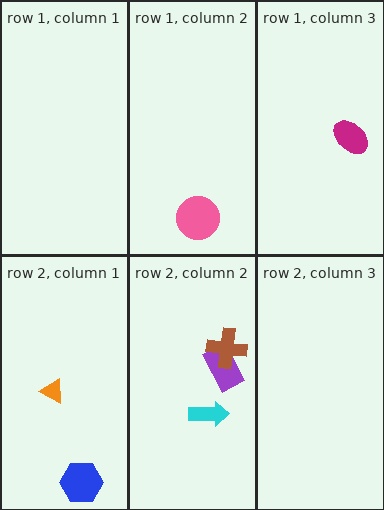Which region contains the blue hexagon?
The row 2, column 1 region.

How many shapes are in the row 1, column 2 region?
1.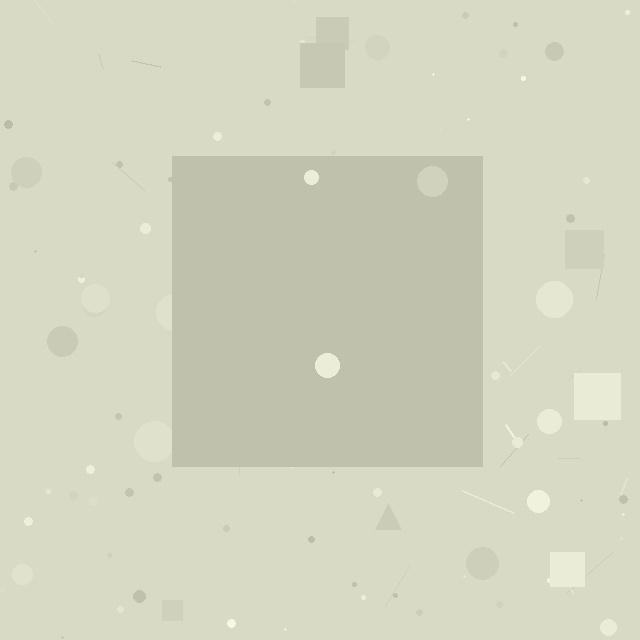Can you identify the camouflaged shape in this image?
The camouflaged shape is a square.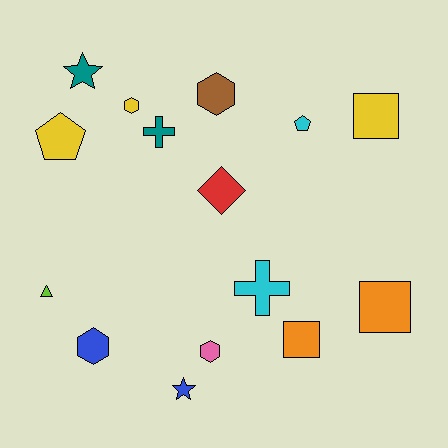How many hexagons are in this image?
There are 4 hexagons.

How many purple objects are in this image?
There are no purple objects.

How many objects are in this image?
There are 15 objects.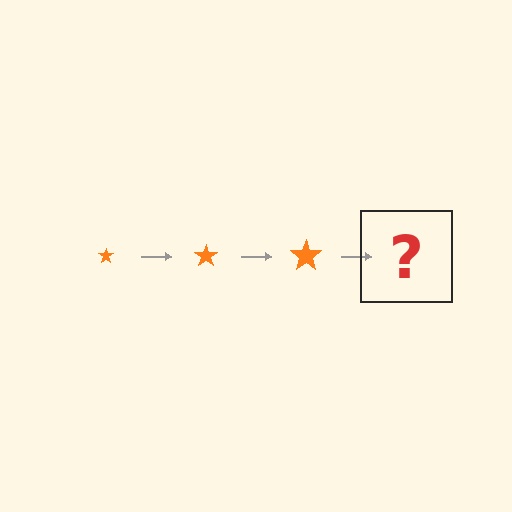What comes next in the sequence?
The next element should be an orange star, larger than the previous one.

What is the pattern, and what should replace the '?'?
The pattern is that the star gets progressively larger each step. The '?' should be an orange star, larger than the previous one.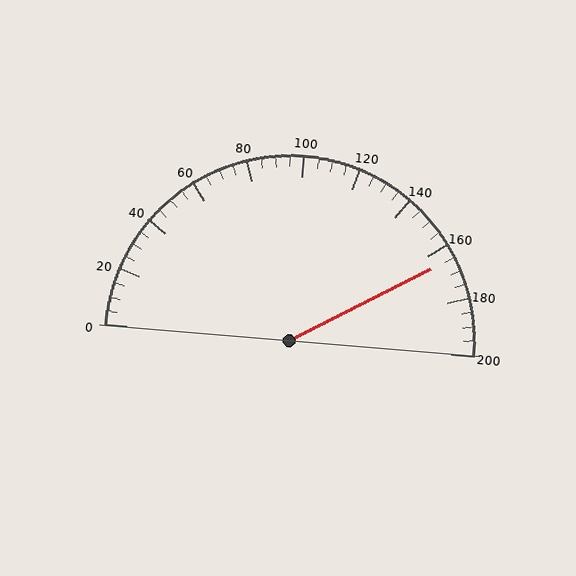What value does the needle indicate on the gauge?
The needle indicates approximately 165.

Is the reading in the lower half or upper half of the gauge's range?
The reading is in the upper half of the range (0 to 200).